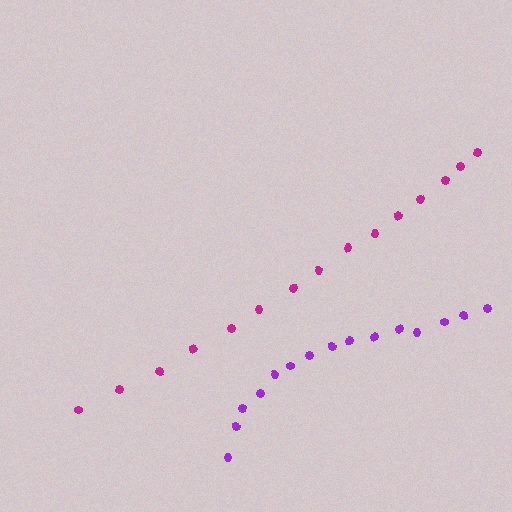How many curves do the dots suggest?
There are 2 distinct paths.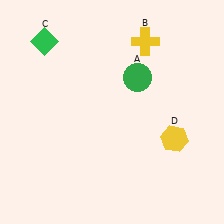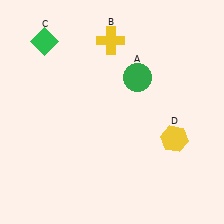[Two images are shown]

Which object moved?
The yellow cross (B) moved left.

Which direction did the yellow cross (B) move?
The yellow cross (B) moved left.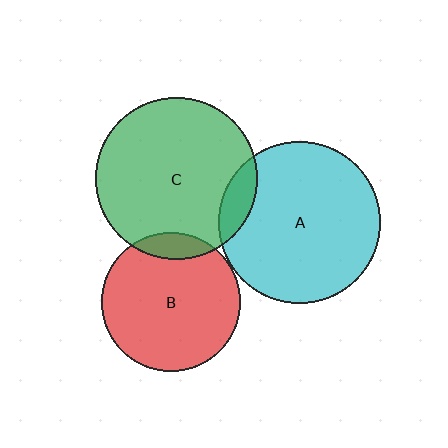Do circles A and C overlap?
Yes.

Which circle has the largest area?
Circle C (green).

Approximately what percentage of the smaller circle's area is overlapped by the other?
Approximately 10%.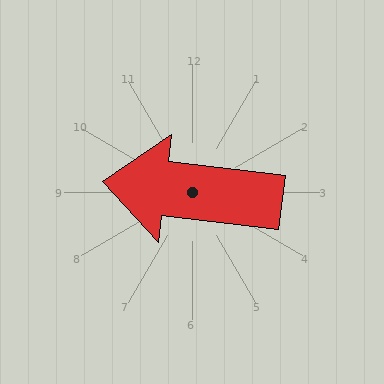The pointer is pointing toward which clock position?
Roughly 9 o'clock.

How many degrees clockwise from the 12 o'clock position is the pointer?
Approximately 277 degrees.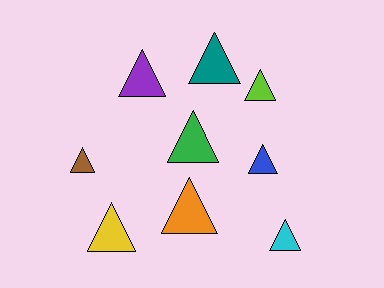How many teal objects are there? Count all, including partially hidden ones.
There is 1 teal object.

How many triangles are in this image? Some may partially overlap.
There are 9 triangles.